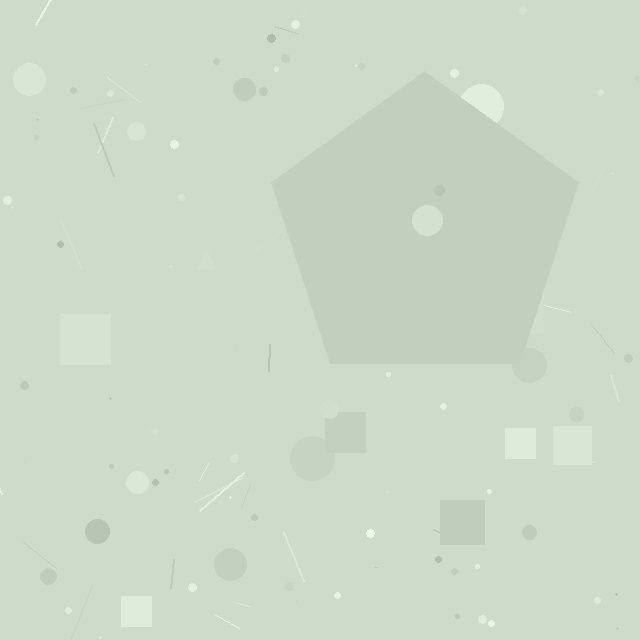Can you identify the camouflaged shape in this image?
The camouflaged shape is a pentagon.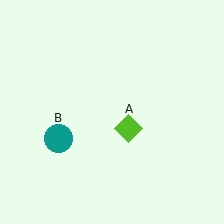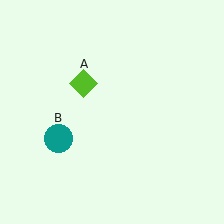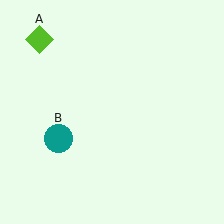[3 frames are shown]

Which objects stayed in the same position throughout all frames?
Teal circle (object B) remained stationary.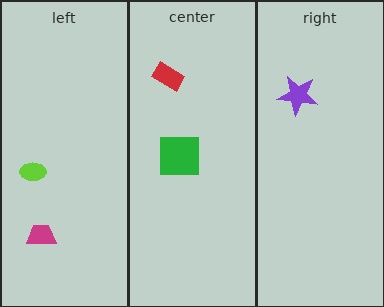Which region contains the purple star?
The right region.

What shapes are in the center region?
The red rectangle, the green square.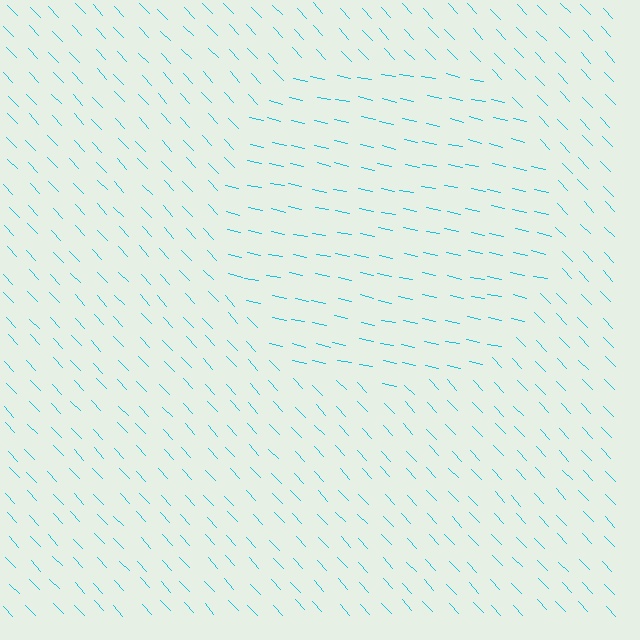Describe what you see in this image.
The image is filled with small cyan line segments. A circle region in the image has lines oriented differently from the surrounding lines, creating a visible texture boundary.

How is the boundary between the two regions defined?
The boundary is defined purely by a change in line orientation (approximately 35 degrees difference). All lines are the same color and thickness.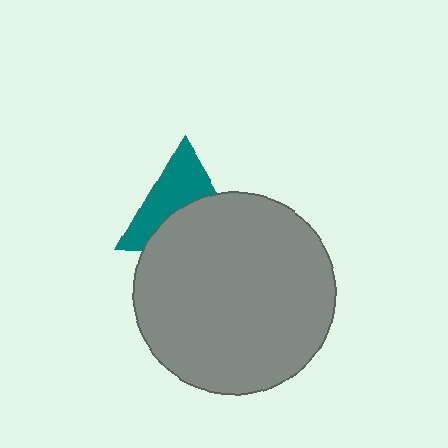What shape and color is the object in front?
The object in front is a gray circle.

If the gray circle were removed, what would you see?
You would see the complete teal triangle.